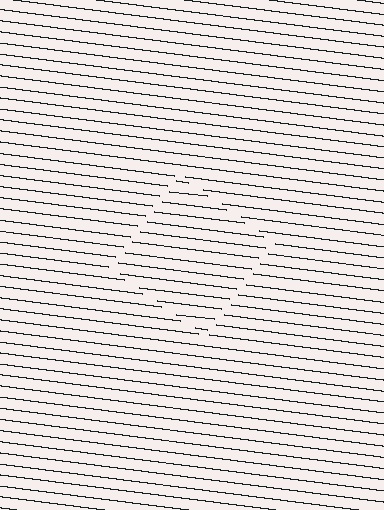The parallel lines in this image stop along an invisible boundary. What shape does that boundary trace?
An illusory square. The interior of the shape contains the same grating, shifted by half a period — the contour is defined by the phase discontinuity where line-ends from the inner and outer gratings abut.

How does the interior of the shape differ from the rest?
The interior of the shape contains the same grating, shifted by half a period — the contour is defined by the phase discontinuity where line-ends from the inner and outer gratings abut.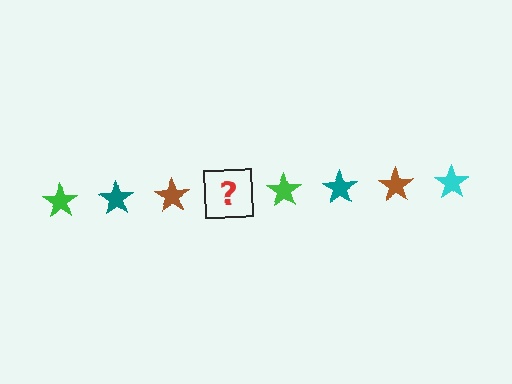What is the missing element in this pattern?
The missing element is a cyan star.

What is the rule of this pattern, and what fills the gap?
The rule is that the pattern cycles through green, teal, brown, cyan stars. The gap should be filled with a cyan star.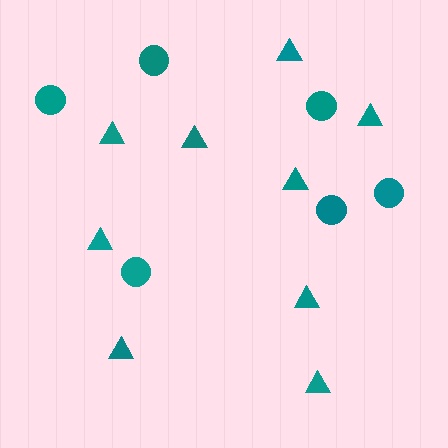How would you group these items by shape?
There are 2 groups: one group of circles (6) and one group of triangles (9).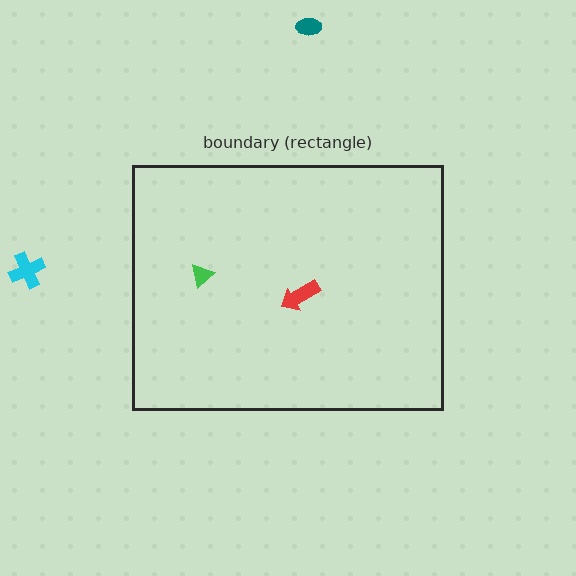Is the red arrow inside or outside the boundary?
Inside.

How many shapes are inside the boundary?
2 inside, 2 outside.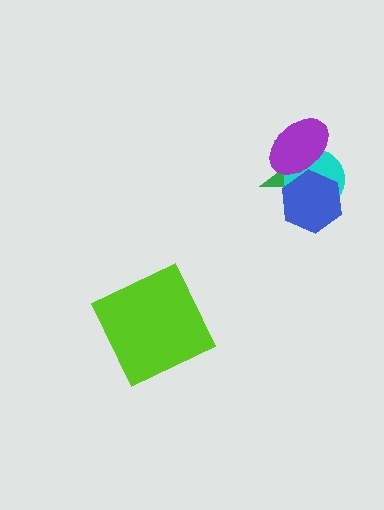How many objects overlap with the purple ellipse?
3 objects overlap with the purple ellipse.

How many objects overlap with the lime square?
0 objects overlap with the lime square.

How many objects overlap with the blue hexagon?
3 objects overlap with the blue hexagon.